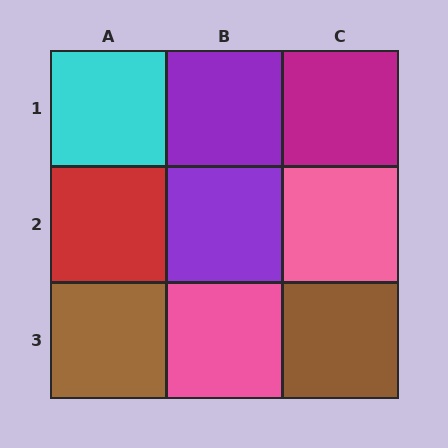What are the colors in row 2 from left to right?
Red, purple, pink.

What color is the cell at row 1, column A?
Cyan.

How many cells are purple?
2 cells are purple.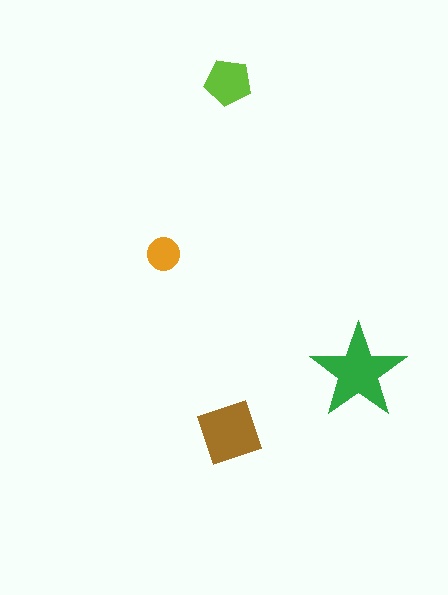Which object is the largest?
The green star.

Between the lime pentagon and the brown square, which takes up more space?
The brown square.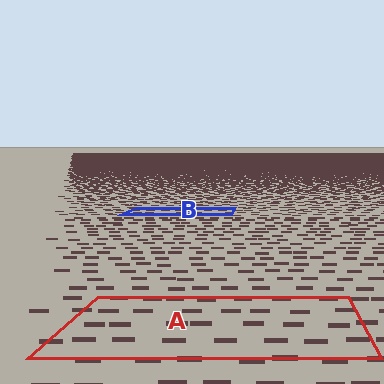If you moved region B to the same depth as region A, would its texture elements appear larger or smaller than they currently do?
They would appear larger. At a closer depth, the same texture elements are projected at a bigger on-screen size.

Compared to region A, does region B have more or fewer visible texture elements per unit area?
Region B has more texture elements per unit area — they are packed more densely because it is farther away.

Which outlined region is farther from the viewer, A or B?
Region B is farther from the viewer — the texture elements inside it appear smaller and more densely packed.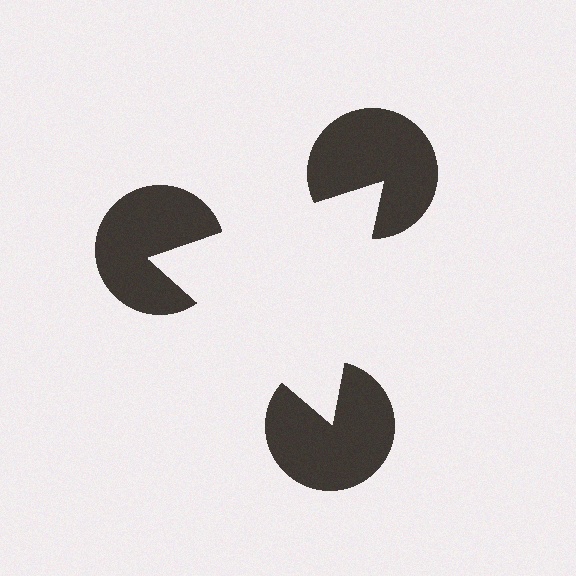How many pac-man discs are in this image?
There are 3 — one at each vertex of the illusory triangle.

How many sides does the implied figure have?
3 sides.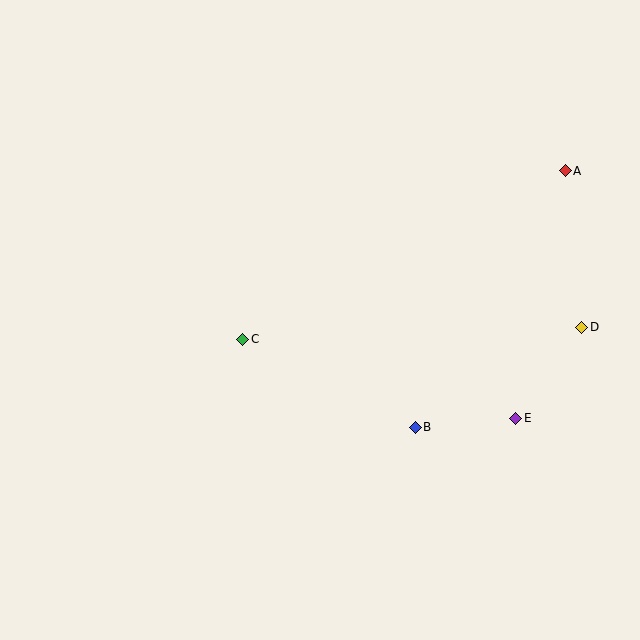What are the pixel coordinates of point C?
Point C is at (243, 339).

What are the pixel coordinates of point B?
Point B is at (415, 427).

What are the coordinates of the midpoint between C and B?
The midpoint between C and B is at (329, 383).